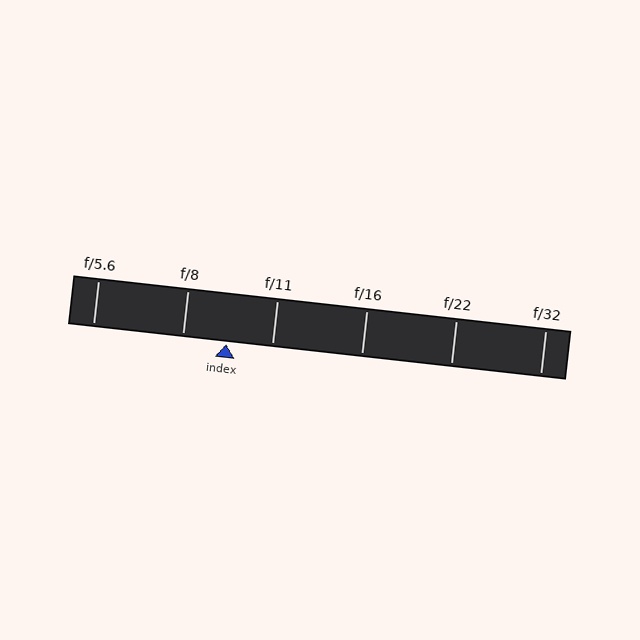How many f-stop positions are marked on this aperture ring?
There are 6 f-stop positions marked.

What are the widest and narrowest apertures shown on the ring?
The widest aperture shown is f/5.6 and the narrowest is f/32.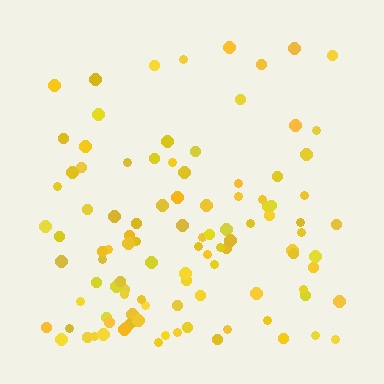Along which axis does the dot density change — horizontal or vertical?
Vertical.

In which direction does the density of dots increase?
From top to bottom, with the bottom side densest.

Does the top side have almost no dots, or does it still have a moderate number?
Still a moderate number, just noticeably fewer than the bottom.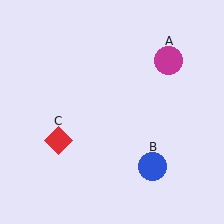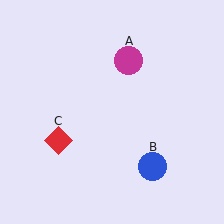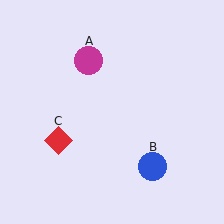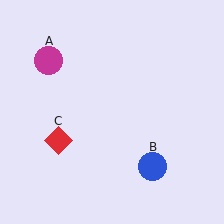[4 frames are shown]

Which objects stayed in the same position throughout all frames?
Blue circle (object B) and red diamond (object C) remained stationary.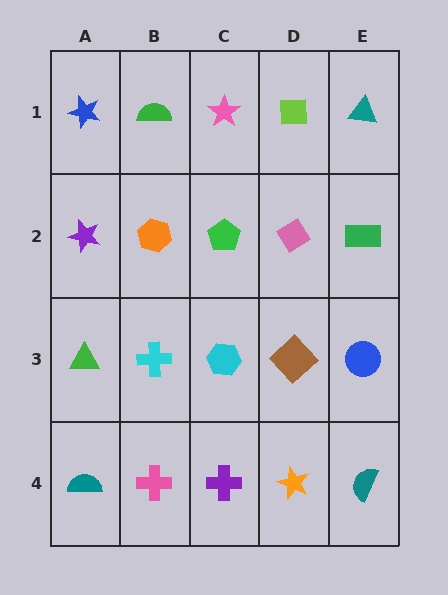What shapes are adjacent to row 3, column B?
An orange hexagon (row 2, column B), a pink cross (row 4, column B), a green triangle (row 3, column A), a cyan hexagon (row 3, column C).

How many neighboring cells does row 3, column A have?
3.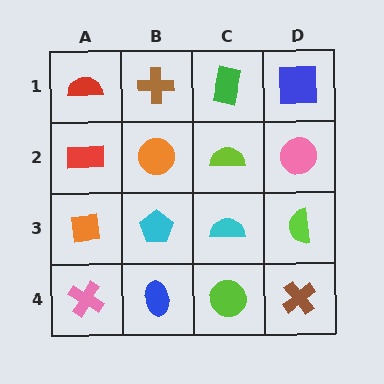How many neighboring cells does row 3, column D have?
3.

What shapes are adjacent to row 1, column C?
A lime semicircle (row 2, column C), a brown cross (row 1, column B), a blue square (row 1, column D).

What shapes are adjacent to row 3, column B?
An orange circle (row 2, column B), a blue ellipse (row 4, column B), an orange square (row 3, column A), a cyan semicircle (row 3, column C).